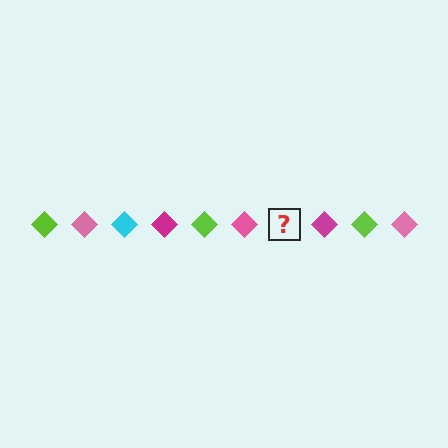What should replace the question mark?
The question mark should be replaced with a cyan diamond.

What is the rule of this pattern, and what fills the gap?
The rule is that the pattern cycles through lime, pink, cyan, magenta diamonds. The gap should be filled with a cyan diamond.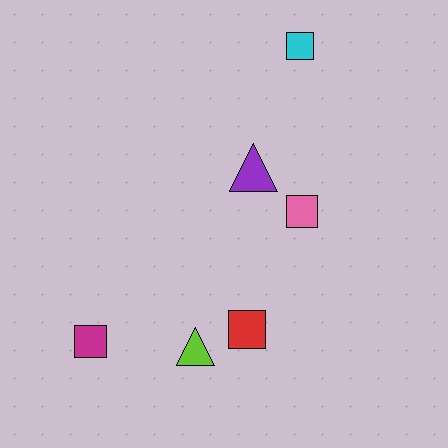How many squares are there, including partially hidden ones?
There are 4 squares.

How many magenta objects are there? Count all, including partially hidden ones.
There is 1 magenta object.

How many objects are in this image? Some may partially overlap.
There are 6 objects.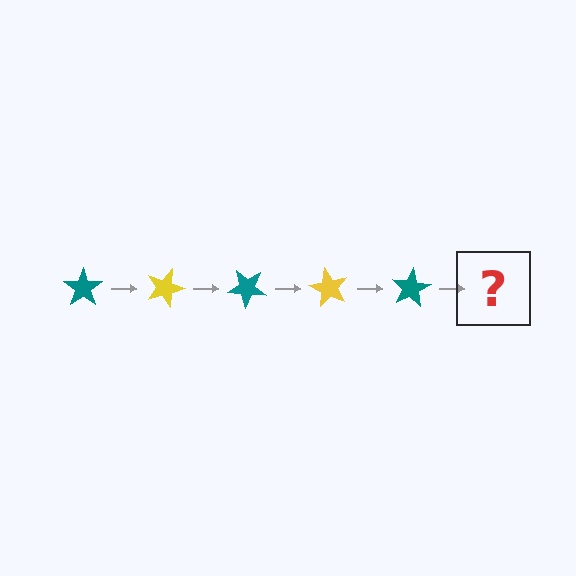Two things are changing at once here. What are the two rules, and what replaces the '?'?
The two rules are that it rotates 20 degrees each step and the color cycles through teal and yellow. The '?' should be a yellow star, rotated 100 degrees from the start.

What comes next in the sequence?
The next element should be a yellow star, rotated 100 degrees from the start.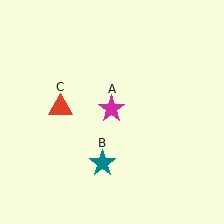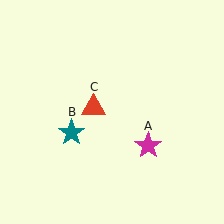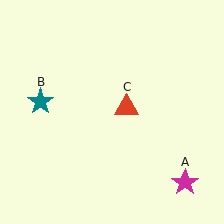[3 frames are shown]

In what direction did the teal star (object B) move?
The teal star (object B) moved up and to the left.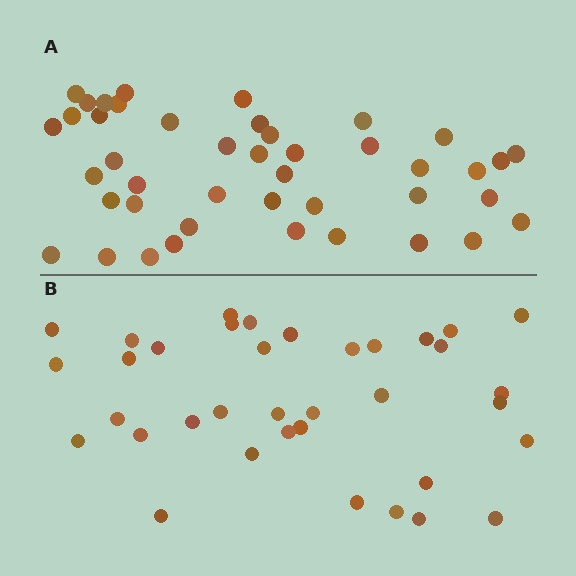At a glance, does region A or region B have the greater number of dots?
Region A (the top region) has more dots.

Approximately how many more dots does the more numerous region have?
Region A has roughly 8 or so more dots than region B.